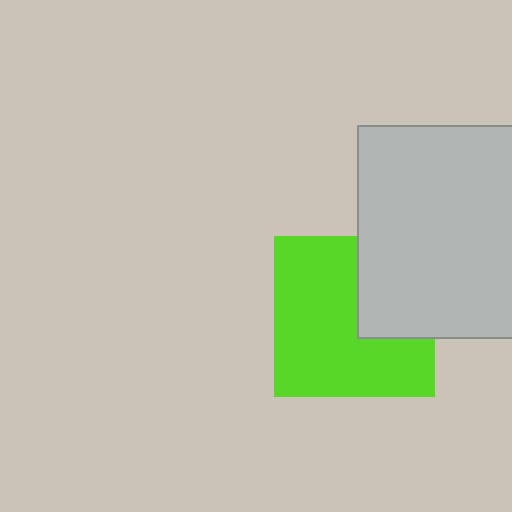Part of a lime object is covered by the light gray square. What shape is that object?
It is a square.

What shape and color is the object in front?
The object in front is a light gray square.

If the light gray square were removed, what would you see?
You would see the complete lime square.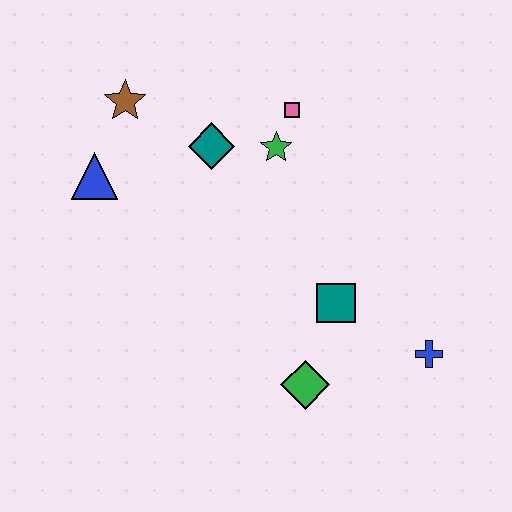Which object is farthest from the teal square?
The brown star is farthest from the teal square.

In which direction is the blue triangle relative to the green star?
The blue triangle is to the left of the green star.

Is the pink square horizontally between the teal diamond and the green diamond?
Yes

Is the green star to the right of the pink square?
No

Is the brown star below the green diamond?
No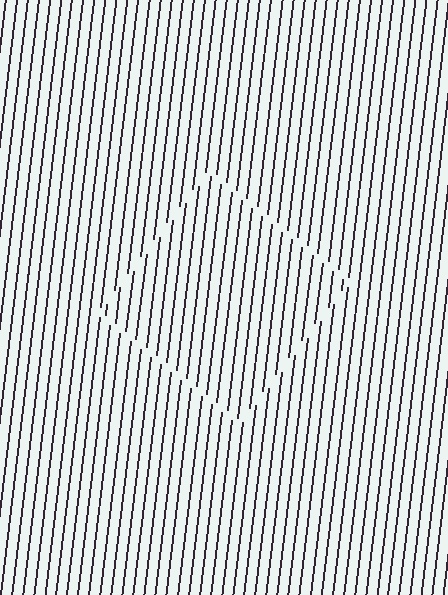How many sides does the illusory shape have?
4 sides — the line-ends trace a square.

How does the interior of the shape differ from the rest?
The interior of the shape contains the same grating, shifted by half a period — the contour is defined by the phase discontinuity where line-ends from the inner and outer gratings abut.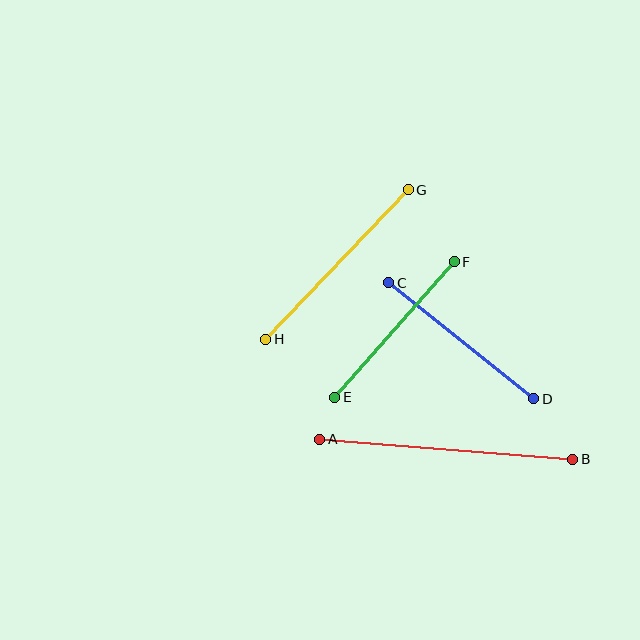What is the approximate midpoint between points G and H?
The midpoint is at approximately (337, 265) pixels.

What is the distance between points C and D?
The distance is approximately 186 pixels.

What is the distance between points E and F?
The distance is approximately 180 pixels.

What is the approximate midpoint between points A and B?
The midpoint is at approximately (446, 449) pixels.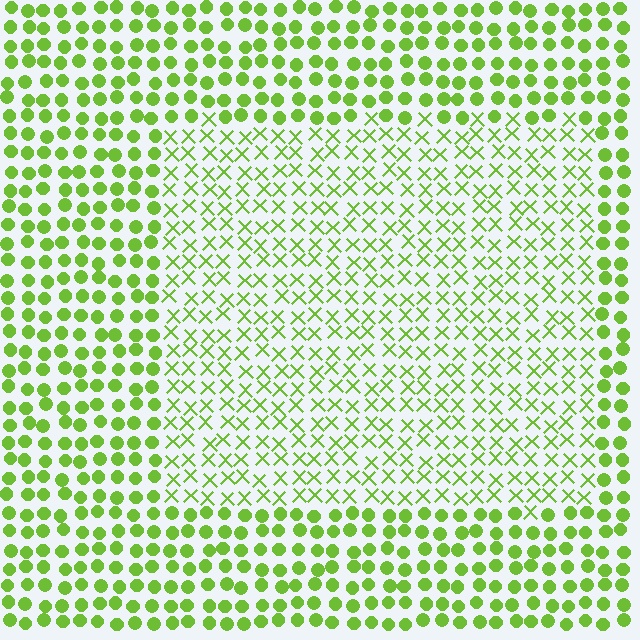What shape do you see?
I see a rectangle.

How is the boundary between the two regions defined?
The boundary is defined by a change in element shape: X marks inside vs. circles outside. All elements share the same color and spacing.